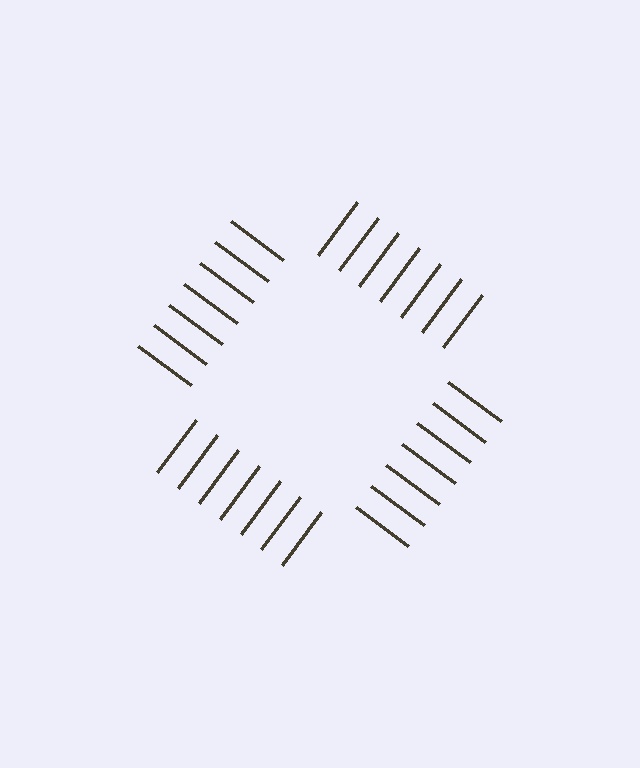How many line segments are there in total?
28 — 7 along each of the 4 edges.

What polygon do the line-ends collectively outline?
An illusory square — the line segments terminate on its edges but no continuous stroke is drawn.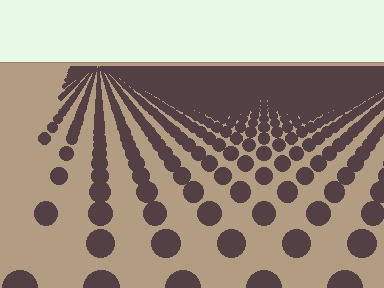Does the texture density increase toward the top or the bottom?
Density increases toward the top.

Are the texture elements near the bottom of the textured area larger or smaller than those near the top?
Larger. Near the bottom, elements are closer to the viewer and appear at a bigger on-screen size.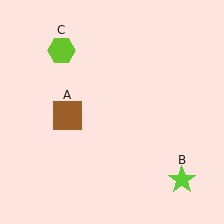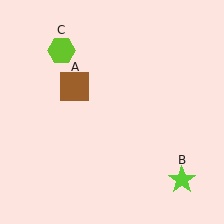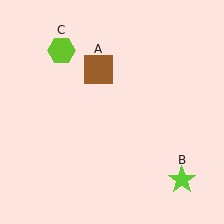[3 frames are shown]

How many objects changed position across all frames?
1 object changed position: brown square (object A).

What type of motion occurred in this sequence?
The brown square (object A) rotated clockwise around the center of the scene.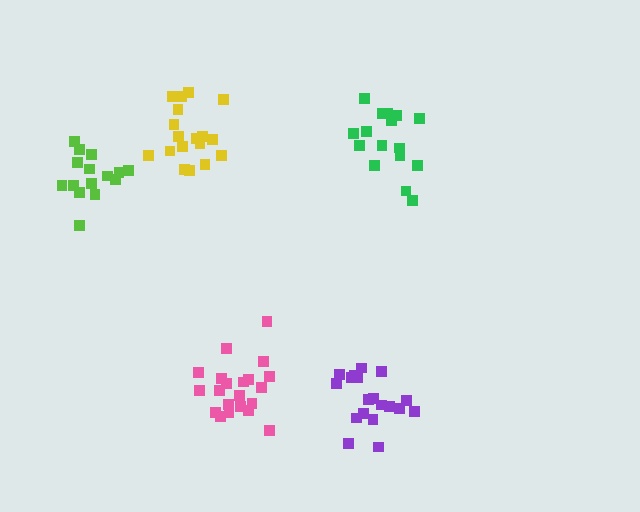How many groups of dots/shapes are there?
There are 5 groups.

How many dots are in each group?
Group 1: 21 dots, Group 2: 15 dots, Group 3: 16 dots, Group 4: 19 dots, Group 5: 18 dots (89 total).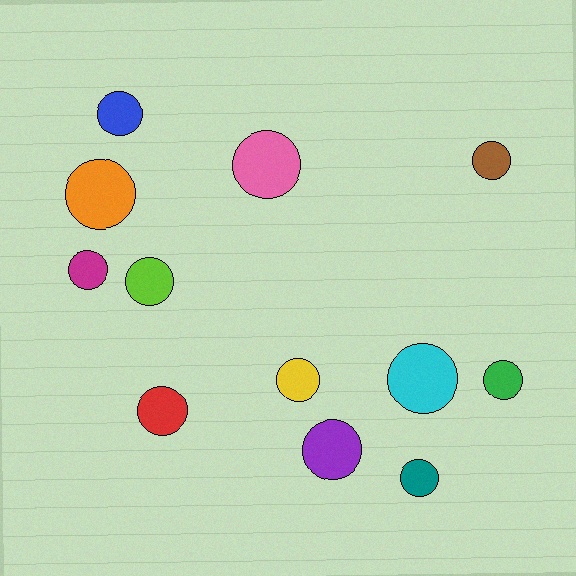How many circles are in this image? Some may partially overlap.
There are 12 circles.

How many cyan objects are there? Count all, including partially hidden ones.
There is 1 cyan object.